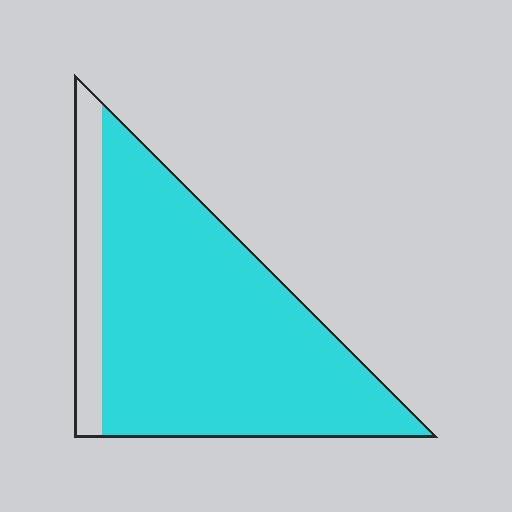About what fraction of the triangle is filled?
About five sixths (5/6).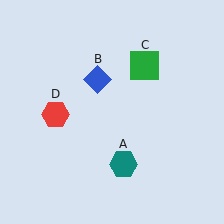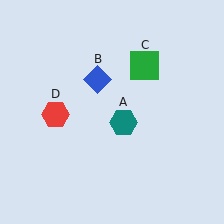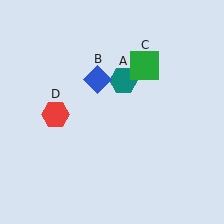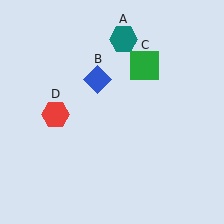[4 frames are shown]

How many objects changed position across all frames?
1 object changed position: teal hexagon (object A).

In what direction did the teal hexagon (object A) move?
The teal hexagon (object A) moved up.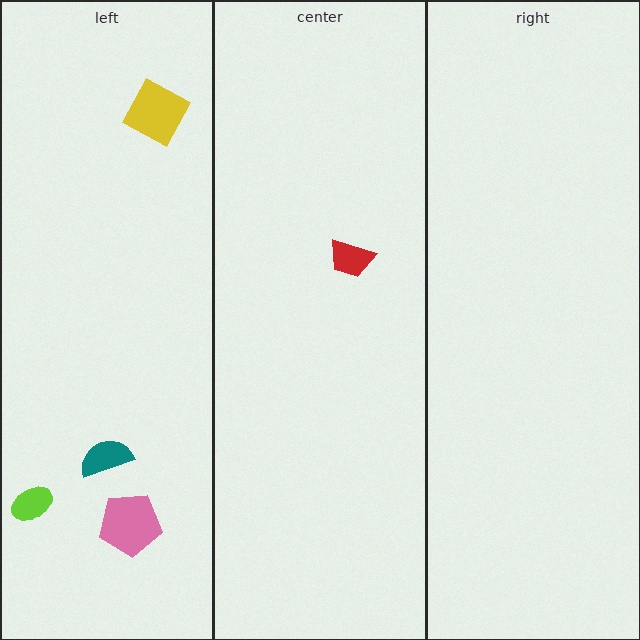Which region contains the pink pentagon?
The left region.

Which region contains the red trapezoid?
The center region.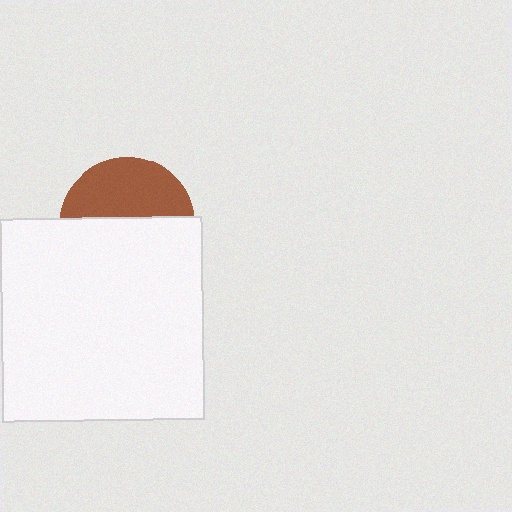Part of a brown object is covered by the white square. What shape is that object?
It is a circle.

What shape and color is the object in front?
The object in front is a white square.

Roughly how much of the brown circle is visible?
A small part of it is visible (roughly 43%).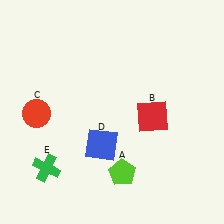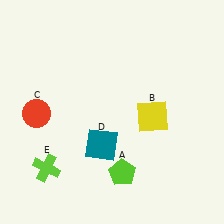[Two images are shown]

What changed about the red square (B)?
In Image 1, B is red. In Image 2, it changed to yellow.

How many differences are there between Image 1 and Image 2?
There are 3 differences between the two images.